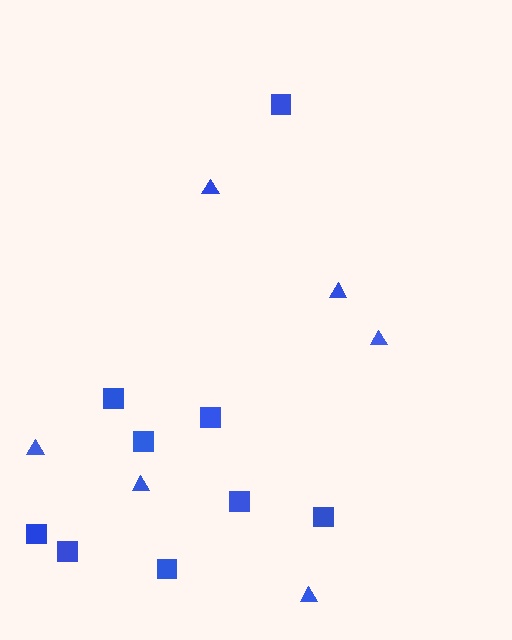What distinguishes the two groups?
There are 2 groups: one group of triangles (6) and one group of squares (9).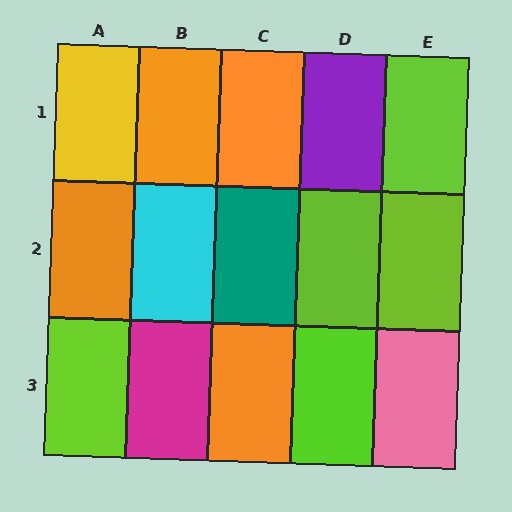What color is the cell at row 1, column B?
Orange.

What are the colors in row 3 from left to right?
Lime, magenta, orange, lime, pink.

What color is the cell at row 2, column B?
Cyan.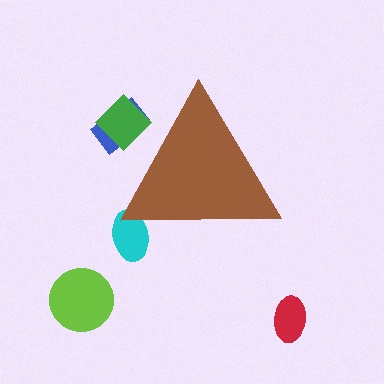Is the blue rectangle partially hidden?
Yes, the blue rectangle is partially hidden behind the brown triangle.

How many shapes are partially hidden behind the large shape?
3 shapes are partially hidden.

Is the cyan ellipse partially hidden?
Yes, the cyan ellipse is partially hidden behind the brown triangle.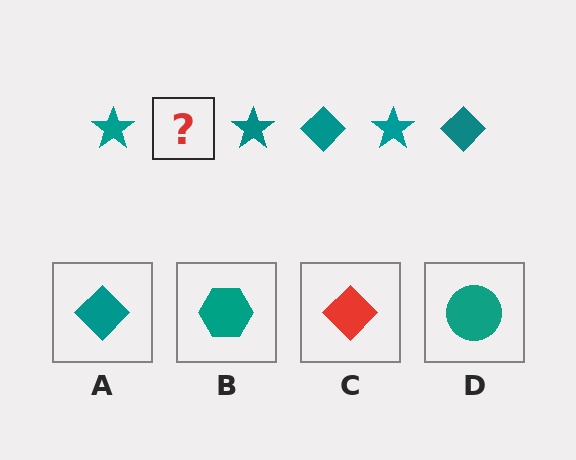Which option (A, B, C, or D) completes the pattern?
A.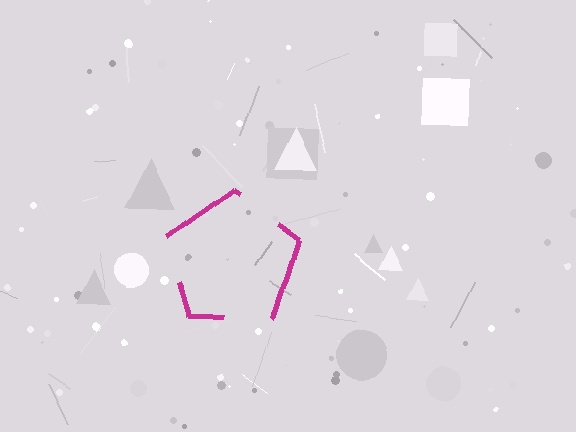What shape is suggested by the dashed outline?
The dashed outline suggests a pentagon.